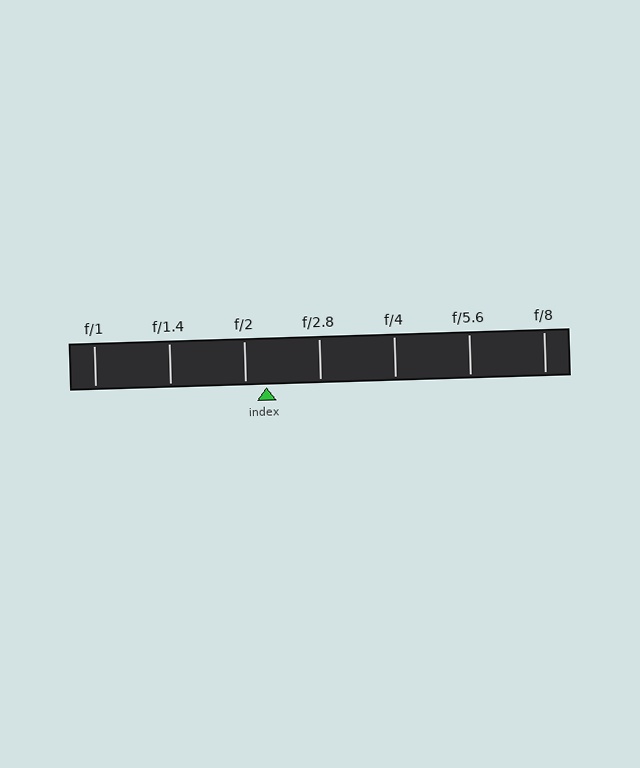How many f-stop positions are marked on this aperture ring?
There are 7 f-stop positions marked.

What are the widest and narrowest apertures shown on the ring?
The widest aperture shown is f/1 and the narrowest is f/8.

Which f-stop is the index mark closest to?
The index mark is closest to f/2.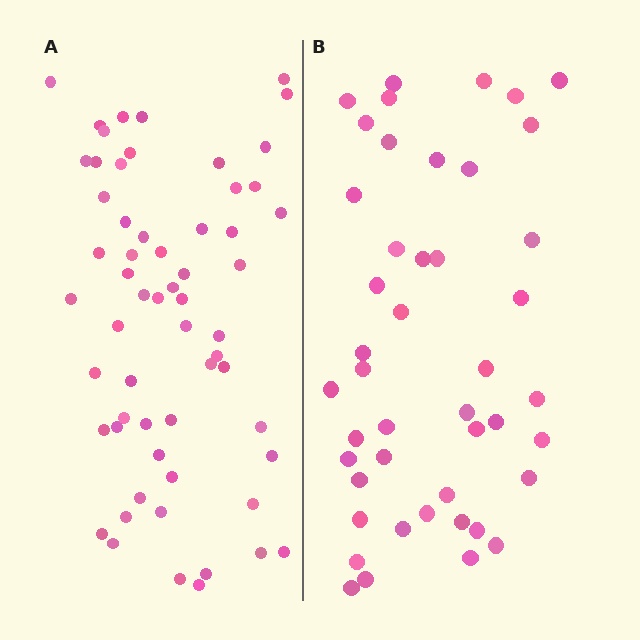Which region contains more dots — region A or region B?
Region A (the left region) has more dots.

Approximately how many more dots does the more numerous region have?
Region A has approximately 15 more dots than region B.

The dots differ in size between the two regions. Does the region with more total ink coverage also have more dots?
No. Region B has more total ink coverage because its dots are larger, but region A actually contains more individual dots. Total area can be misleading — the number of items is what matters here.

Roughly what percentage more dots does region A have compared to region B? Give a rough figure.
About 35% more.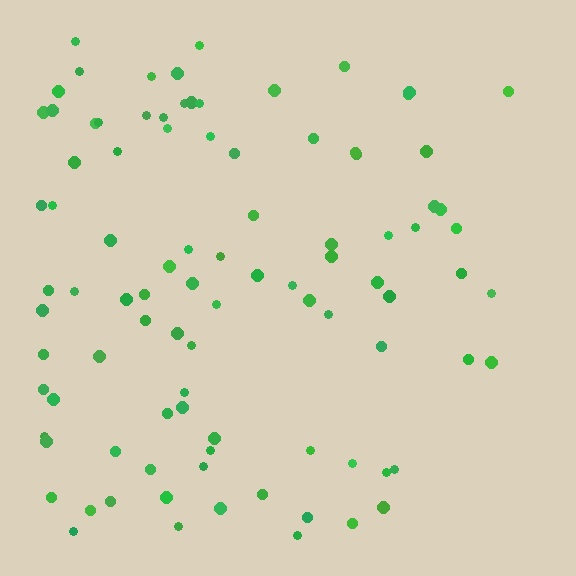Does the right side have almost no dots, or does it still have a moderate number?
Still a moderate number, just noticeably fewer than the left.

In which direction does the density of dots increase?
From right to left, with the left side densest.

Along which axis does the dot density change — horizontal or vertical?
Horizontal.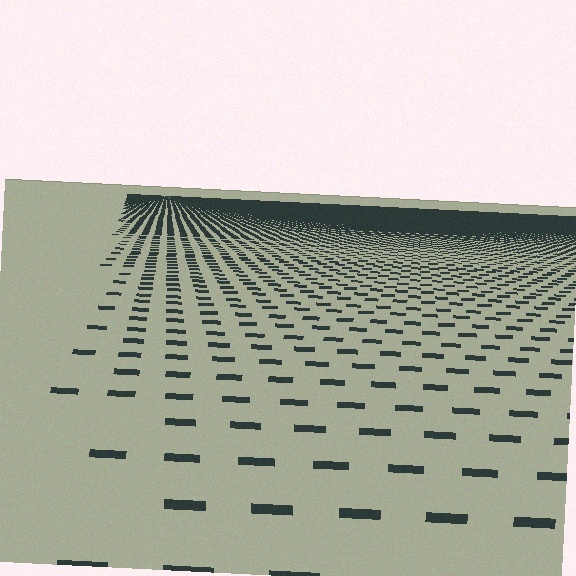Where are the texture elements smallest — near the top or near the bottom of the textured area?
Near the top.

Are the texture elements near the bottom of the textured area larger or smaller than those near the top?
Larger. Near the bottom, elements are closer to the viewer and appear at a bigger on-screen size.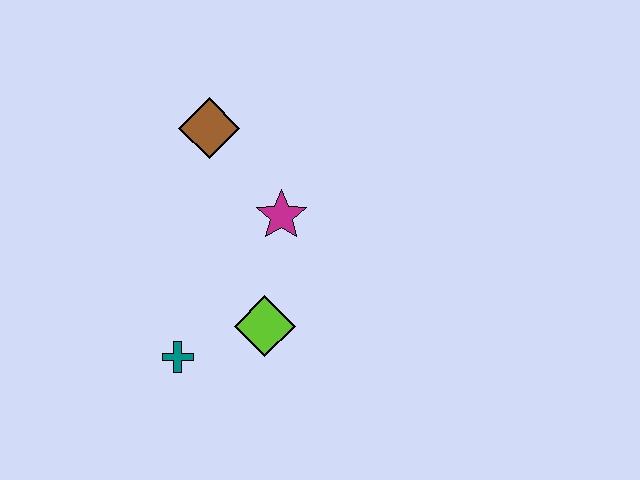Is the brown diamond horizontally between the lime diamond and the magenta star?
No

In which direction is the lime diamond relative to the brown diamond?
The lime diamond is below the brown diamond.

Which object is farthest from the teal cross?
The brown diamond is farthest from the teal cross.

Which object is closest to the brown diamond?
The magenta star is closest to the brown diamond.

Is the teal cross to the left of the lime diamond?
Yes